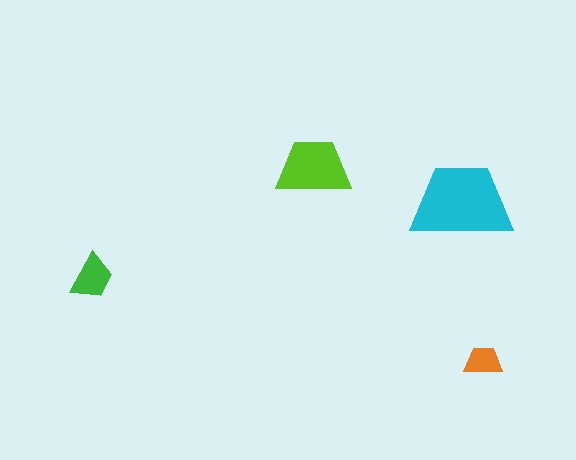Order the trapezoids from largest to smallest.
the cyan one, the lime one, the green one, the orange one.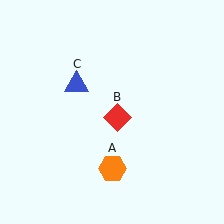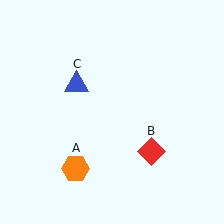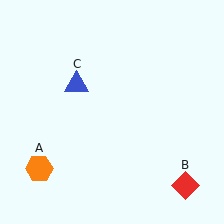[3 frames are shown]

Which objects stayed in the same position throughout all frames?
Blue triangle (object C) remained stationary.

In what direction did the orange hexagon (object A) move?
The orange hexagon (object A) moved left.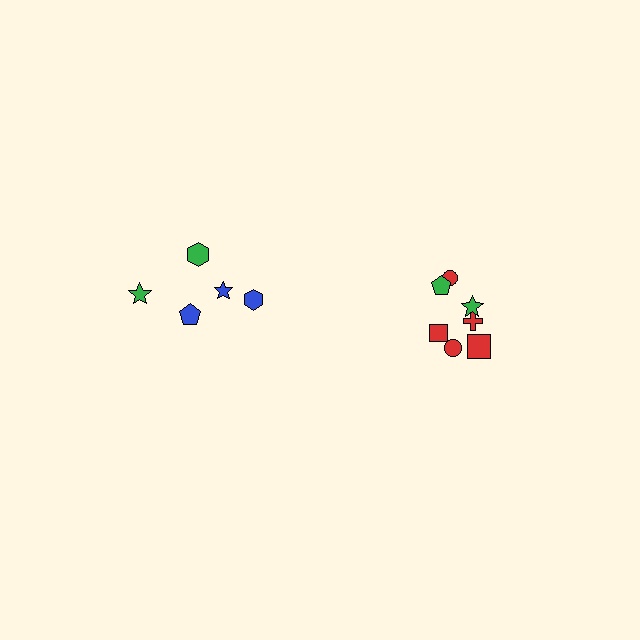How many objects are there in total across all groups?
There are 12 objects.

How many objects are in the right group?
There are 7 objects.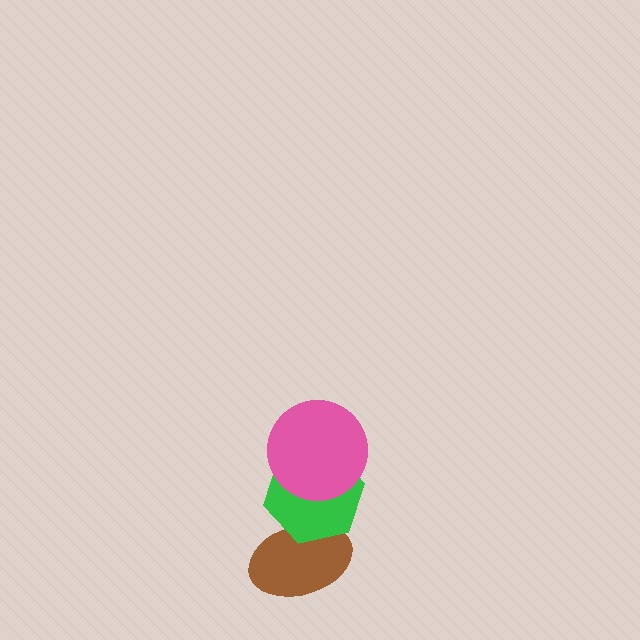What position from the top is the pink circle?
The pink circle is 1st from the top.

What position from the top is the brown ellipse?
The brown ellipse is 3rd from the top.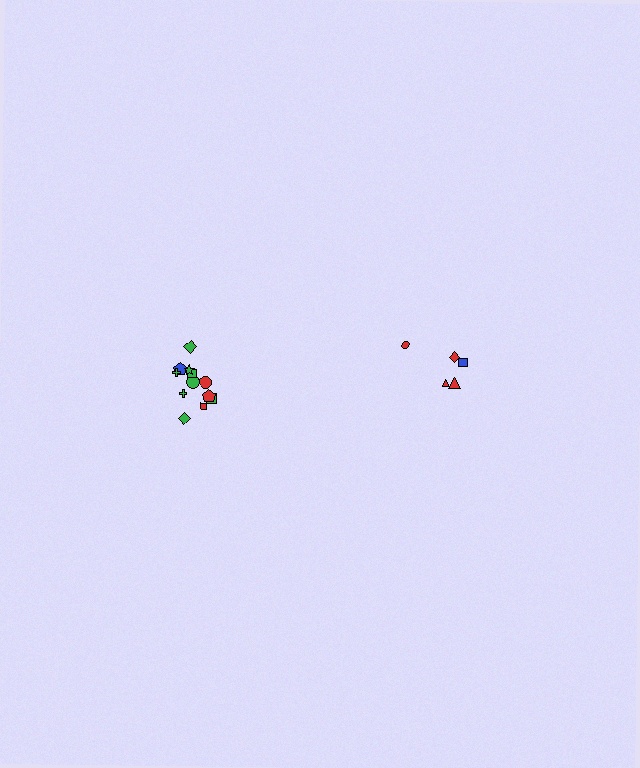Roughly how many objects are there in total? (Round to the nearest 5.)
Roughly 15 objects in total.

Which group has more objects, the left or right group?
The left group.